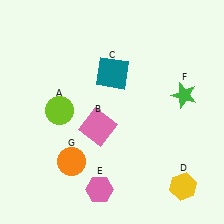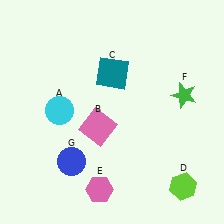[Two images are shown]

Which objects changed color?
A changed from lime to cyan. D changed from yellow to lime. G changed from orange to blue.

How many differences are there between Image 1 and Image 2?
There are 3 differences between the two images.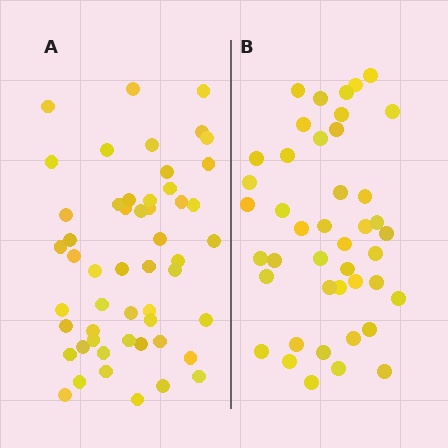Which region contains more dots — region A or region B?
Region A (the left region) has more dots.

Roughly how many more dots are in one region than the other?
Region A has roughly 8 or so more dots than region B.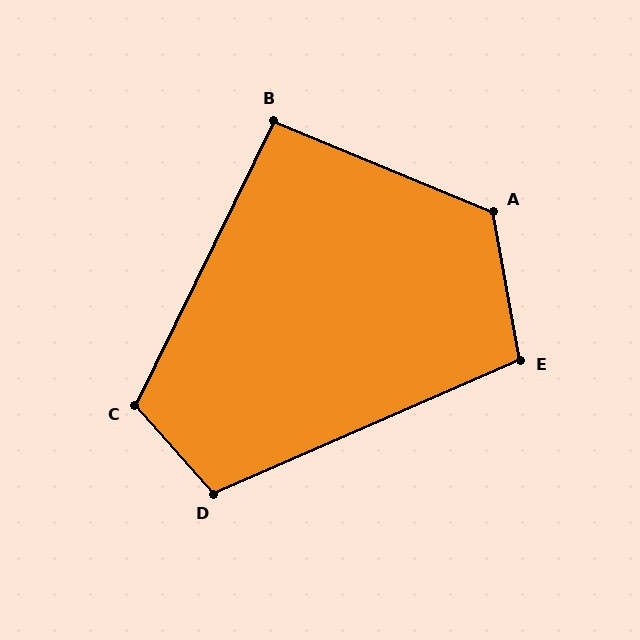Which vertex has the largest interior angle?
A, at approximately 123 degrees.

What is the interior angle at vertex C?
Approximately 112 degrees (obtuse).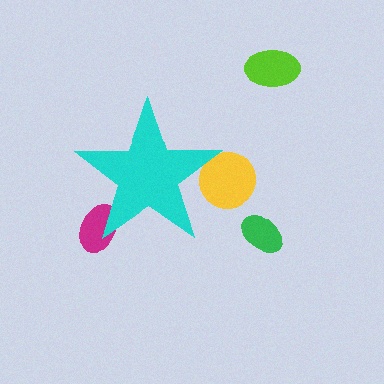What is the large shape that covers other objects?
A cyan star.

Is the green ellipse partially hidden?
No, the green ellipse is fully visible.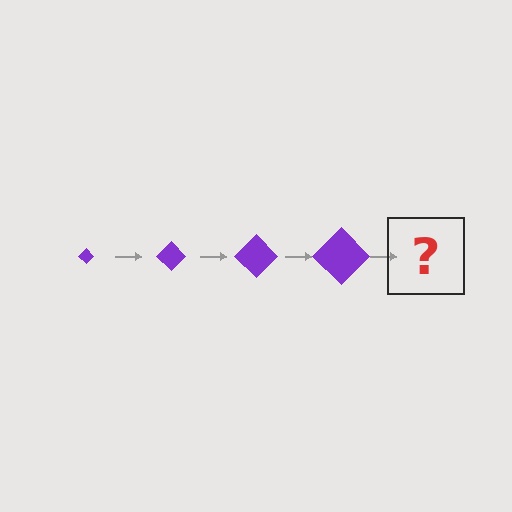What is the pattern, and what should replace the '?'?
The pattern is that the diamond gets progressively larger each step. The '?' should be a purple diamond, larger than the previous one.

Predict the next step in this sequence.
The next step is a purple diamond, larger than the previous one.